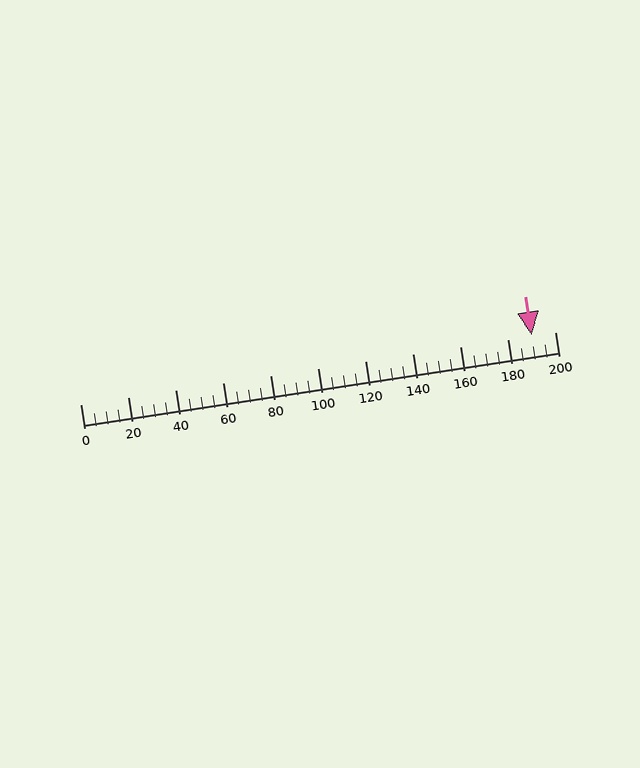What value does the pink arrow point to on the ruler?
The pink arrow points to approximately 190.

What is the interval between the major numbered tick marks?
The major tick marks are spaced 20 units apart.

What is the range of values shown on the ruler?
The ruler shows values from 0 to 200.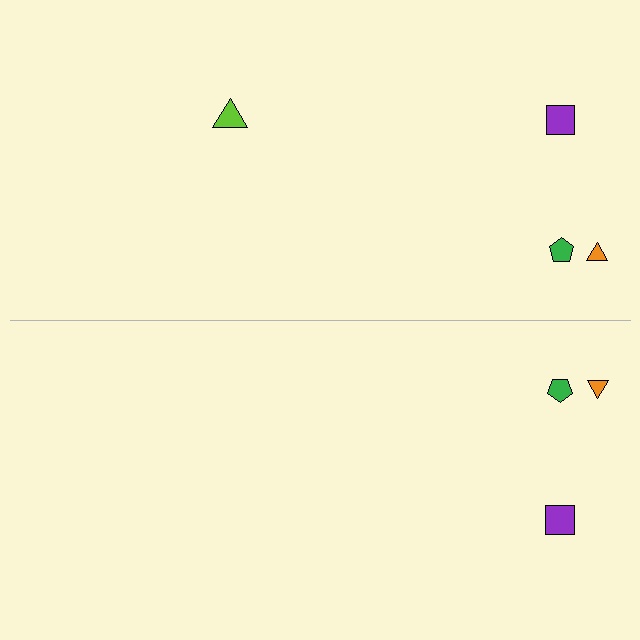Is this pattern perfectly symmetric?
No, the pattern is not perfectly symmetric. A lime triangle is missing from the bottom side.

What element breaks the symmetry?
A lime triangle is missing from the bottom side.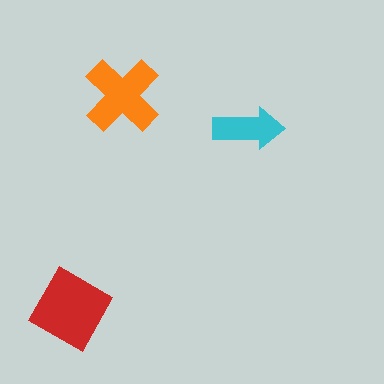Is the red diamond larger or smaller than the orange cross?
Larger.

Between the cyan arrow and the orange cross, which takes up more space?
The orange cross.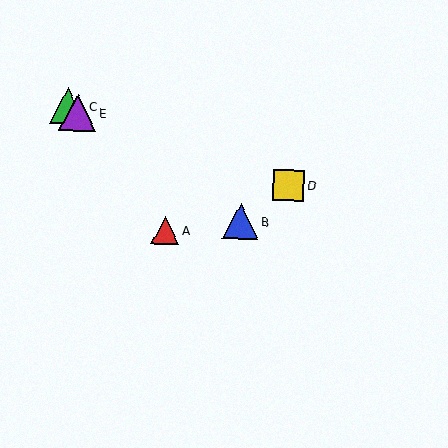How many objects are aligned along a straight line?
3 objects (B, C, E) are aligned along a straight line.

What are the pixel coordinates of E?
Object E is at (78, 112).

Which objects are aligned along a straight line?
Objects B, C, E are aligned along a straight line.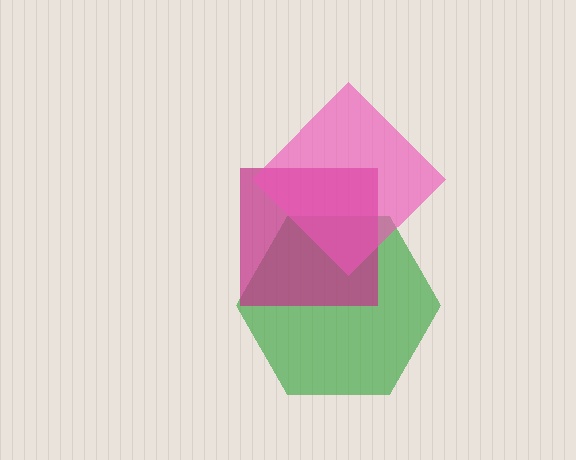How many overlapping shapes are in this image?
There are 3 overlapping shapes in the image.